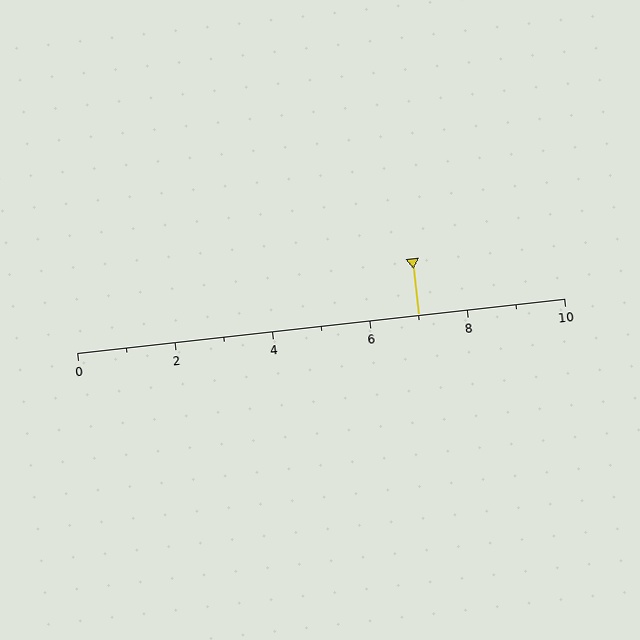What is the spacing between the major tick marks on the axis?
The major ticks are spaced 2 apart.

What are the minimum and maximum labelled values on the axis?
The axis runs from 0 to 10.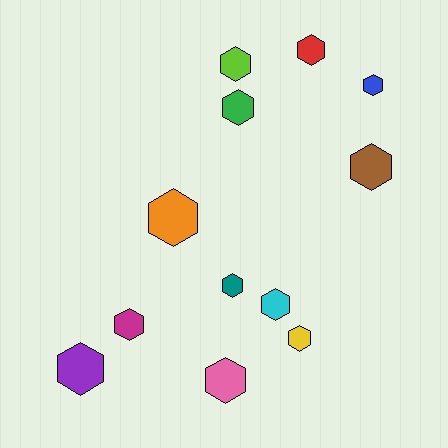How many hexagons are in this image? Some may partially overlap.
There are 12 hexagons.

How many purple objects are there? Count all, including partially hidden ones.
There is 1 purple object.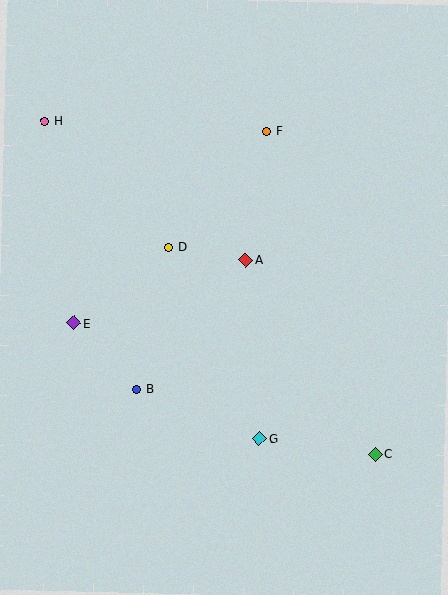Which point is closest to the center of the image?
Point A at (246, 260) is closest to the center.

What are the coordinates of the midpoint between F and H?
The midpoint between F and H is at (156, 126).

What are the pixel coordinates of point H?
Point H is at (45, 121).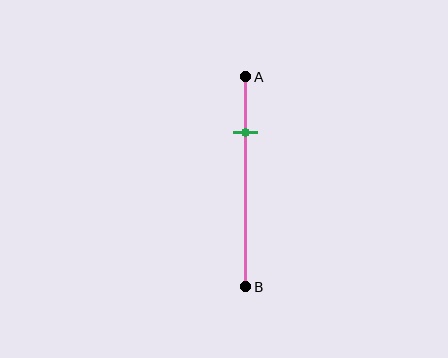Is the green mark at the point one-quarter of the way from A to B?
Yes, the mark is approximately at the one-quarter point.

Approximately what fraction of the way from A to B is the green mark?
The green mark is approximately 25% of the way from A to B.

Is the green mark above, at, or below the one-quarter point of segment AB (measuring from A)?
The green mark is approximately at the one-quarter point of segment AB.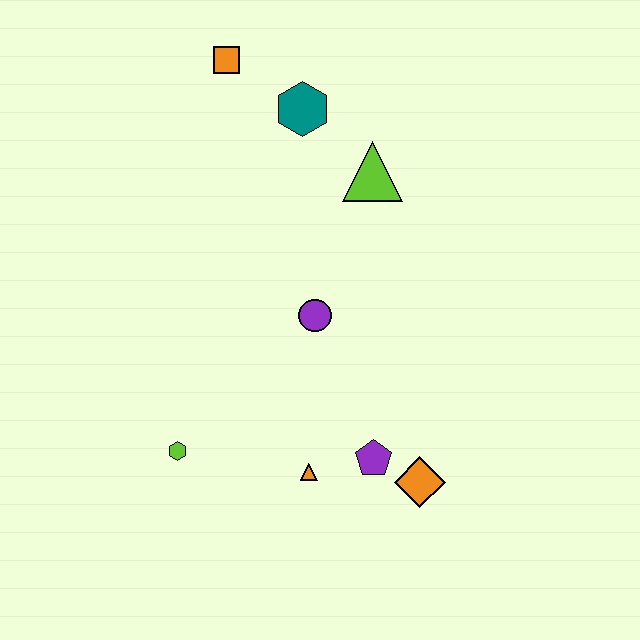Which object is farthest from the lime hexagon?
The orange square is farthest from the lime hexagon.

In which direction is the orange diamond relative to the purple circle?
The orange diamond is below the purple circle.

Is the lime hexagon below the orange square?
Yes